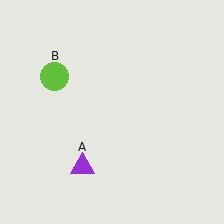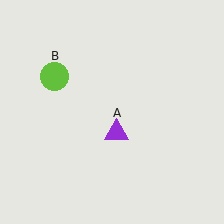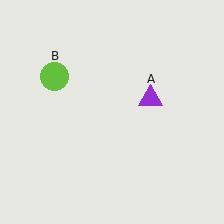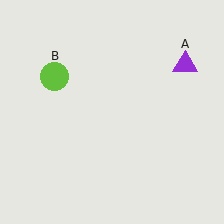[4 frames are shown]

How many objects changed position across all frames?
1 object changed position: purple triangle (object A).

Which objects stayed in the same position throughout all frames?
Lime circle (object B) remained stationary.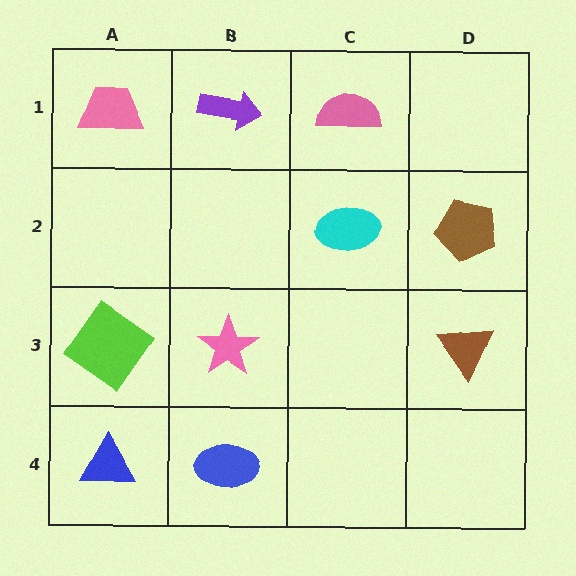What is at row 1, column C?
A pink semicircle.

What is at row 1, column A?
A pink trapezoid.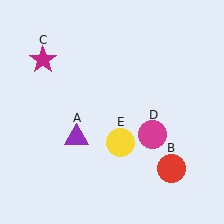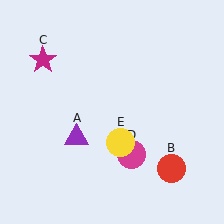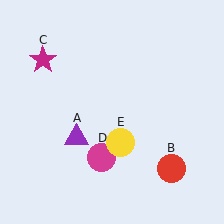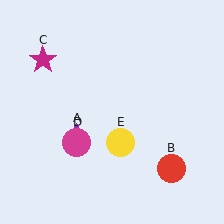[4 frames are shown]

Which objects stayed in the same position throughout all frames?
Purple triangle (object A) and red circle (object B) and magenta star (object C) and yellow circle (object E) remained stationary.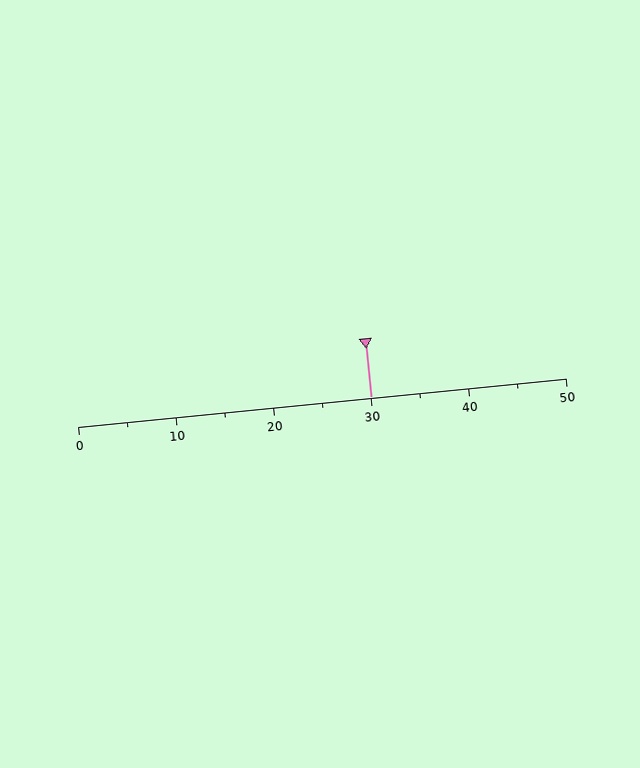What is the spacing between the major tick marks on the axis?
The major ticks are spaced 10 apart.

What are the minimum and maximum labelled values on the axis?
The axis runs from 0 to 50.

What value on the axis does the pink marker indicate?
The marker indicates approximately 30.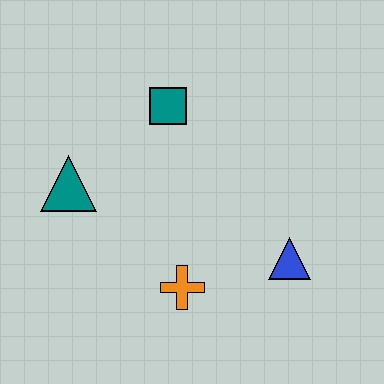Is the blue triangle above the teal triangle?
No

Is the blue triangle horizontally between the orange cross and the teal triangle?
No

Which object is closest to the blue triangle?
The orange cross is closest to the blue triangle.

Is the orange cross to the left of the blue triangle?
Yes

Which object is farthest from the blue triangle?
The teal triangle is farthest from the blue triangle.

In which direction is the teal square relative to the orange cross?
The teal square is above the orange cross.